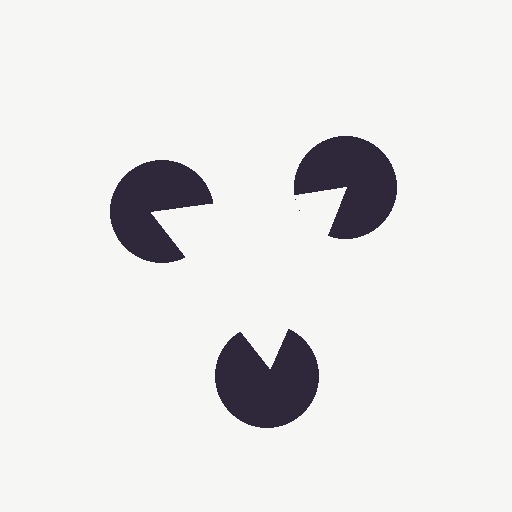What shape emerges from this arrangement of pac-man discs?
An illusory triangle — its edges are inferred from the aligned wedge cuts in the pac-man discs, not physically drawn.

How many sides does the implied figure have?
3 sides.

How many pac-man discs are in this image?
There are 3 — one at each vertex of the illusory triangle.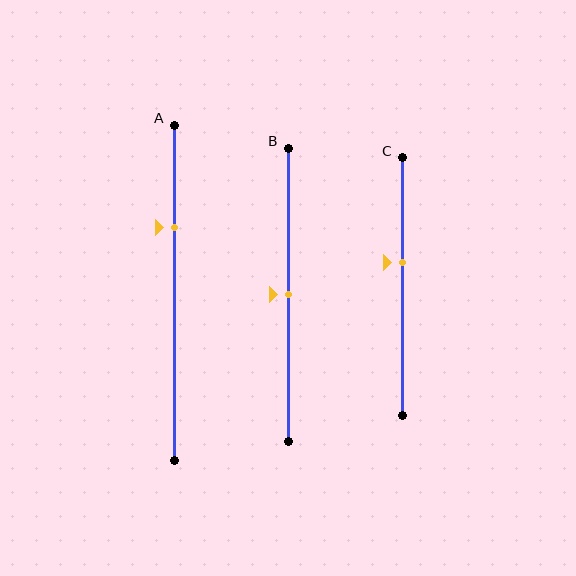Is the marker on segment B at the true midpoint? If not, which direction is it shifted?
Yes, the marker on segment B is at the true midpoint.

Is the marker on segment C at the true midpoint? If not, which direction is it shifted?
No, the marker on segment C is shifted upward by about 9% of the segment length.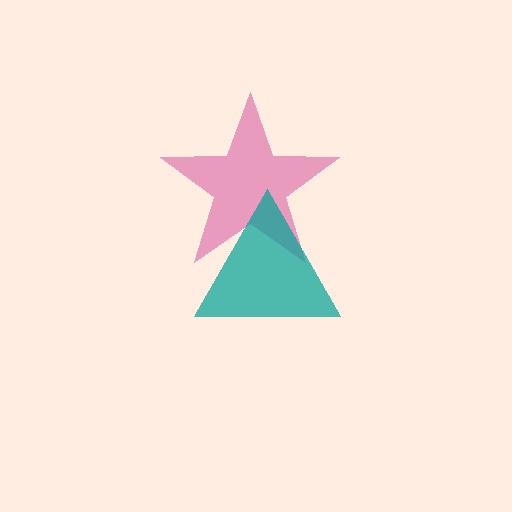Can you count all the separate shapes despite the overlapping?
Yes, there are 2 separate shapes.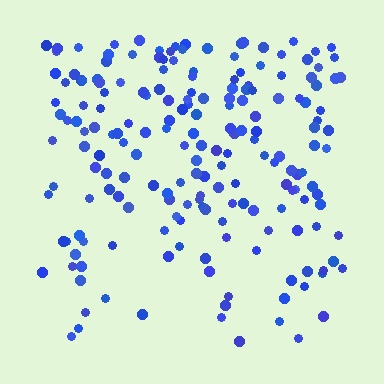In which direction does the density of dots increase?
From bottom to top, with the top side densest.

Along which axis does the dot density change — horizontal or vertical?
Vertical.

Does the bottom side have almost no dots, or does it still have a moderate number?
Still a moderate number, just noticeably fewer than the top.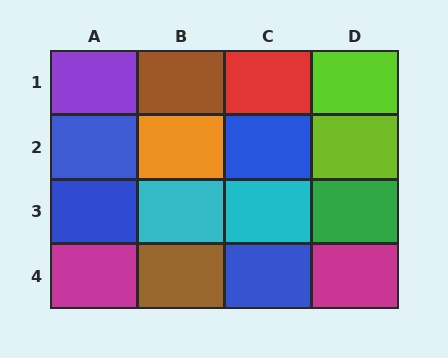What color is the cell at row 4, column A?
Magenta.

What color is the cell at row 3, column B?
Cyan.